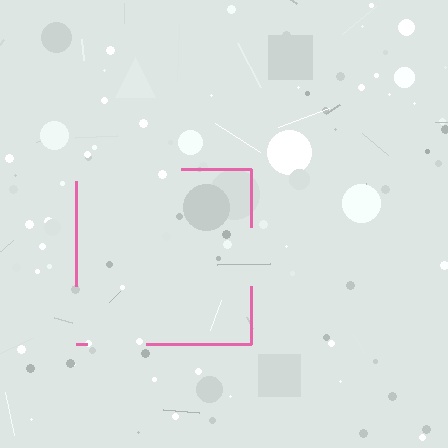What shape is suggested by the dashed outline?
The dashed outline suggests a square.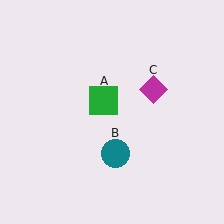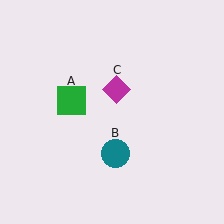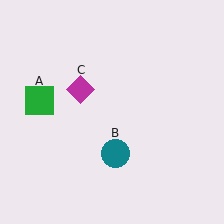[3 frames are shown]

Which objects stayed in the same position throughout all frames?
Teal circle (object B) remained stationary.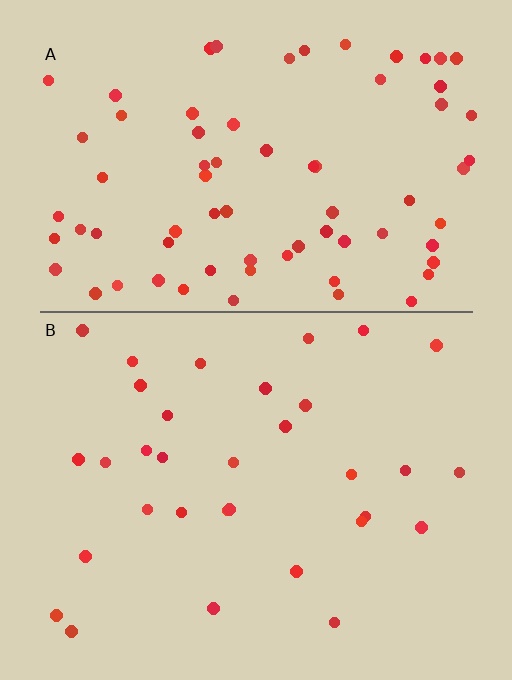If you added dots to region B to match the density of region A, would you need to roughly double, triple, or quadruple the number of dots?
Approximately double.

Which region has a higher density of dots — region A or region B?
A (the top).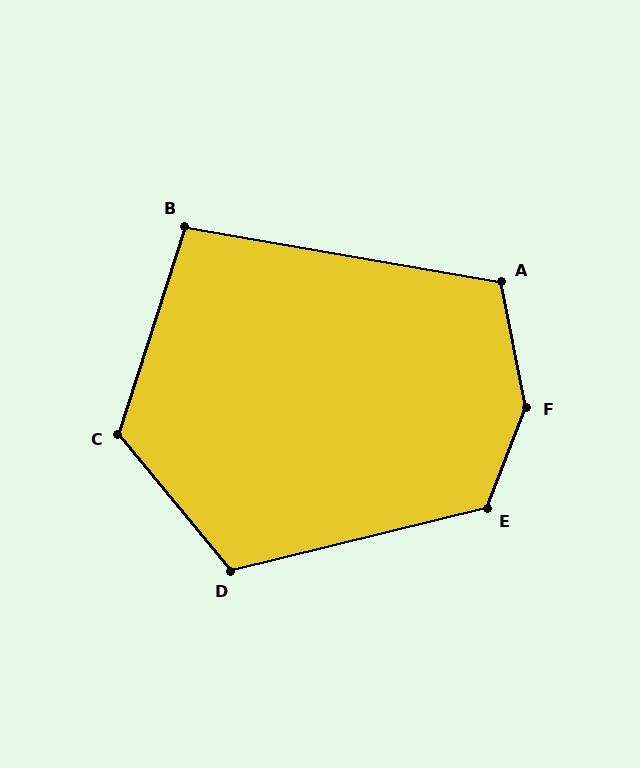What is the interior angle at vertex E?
Approximately 125 degrees (obtuse).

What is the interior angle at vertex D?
Approximately 115 degrees (obtuse).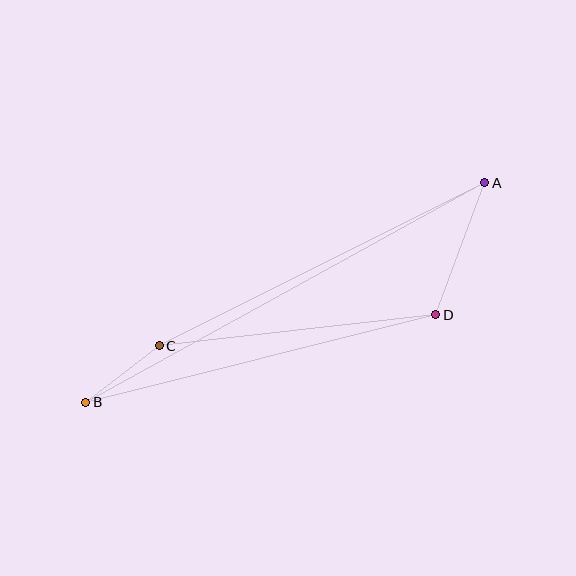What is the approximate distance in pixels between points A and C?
The distance between A and C is approximately 364 pixels.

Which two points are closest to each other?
Points B and C are closest to each other.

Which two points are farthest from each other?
Points A and B are farthest from each other.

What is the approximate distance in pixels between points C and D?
The distance between C and D is approximately 278 pixels.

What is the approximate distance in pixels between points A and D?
The distance between A and D is approximately 141 pixels.